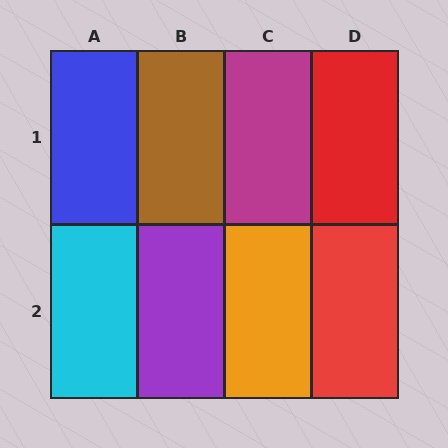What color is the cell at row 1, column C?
Magenta.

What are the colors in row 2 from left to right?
Cyan, purple, orange, red.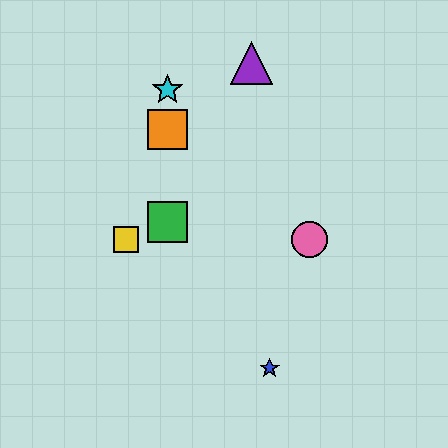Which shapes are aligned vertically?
The red circle, the green square, the orange square, the cyan star are aligned vertically.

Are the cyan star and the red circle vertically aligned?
Yes, both are at x≈168.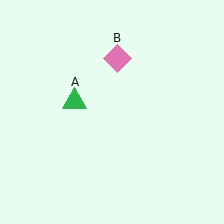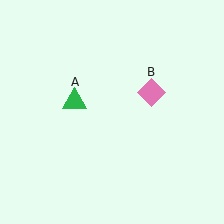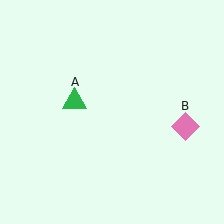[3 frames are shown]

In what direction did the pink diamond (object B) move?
The pink diamond (object B) moved down and to the right.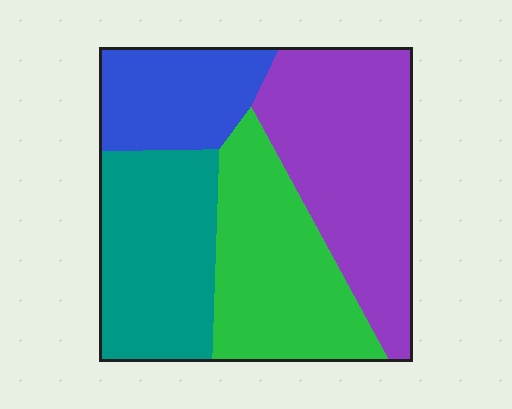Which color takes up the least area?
Blue, at roughly 15%.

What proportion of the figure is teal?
Teal takes up less than a quarter of the figure.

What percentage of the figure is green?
Green covers roughly 25% of the figure.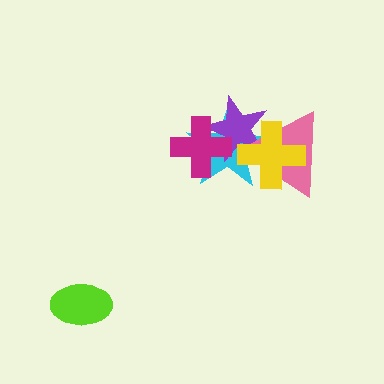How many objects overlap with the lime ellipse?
0 objects overlap with the lime ellipse.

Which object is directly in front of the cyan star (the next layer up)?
The purple star is directly in front of the cyan star.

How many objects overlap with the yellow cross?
3 objects overlap with the yellow cross.